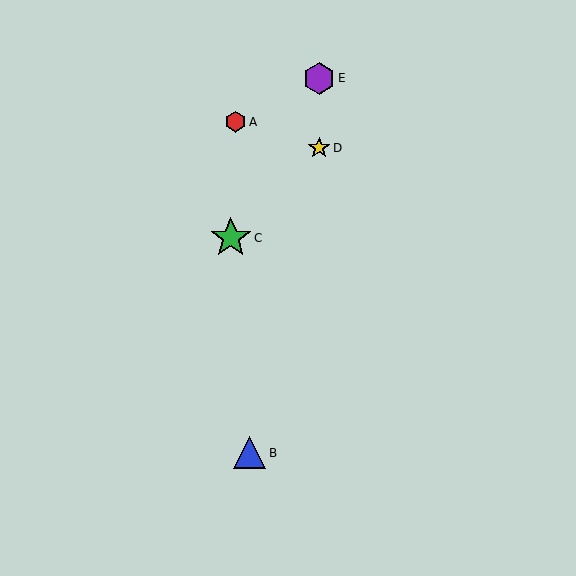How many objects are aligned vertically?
2 objects (D, E) are aligned vertically.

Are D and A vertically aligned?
No, D is at x≈319 and A is at x≈236.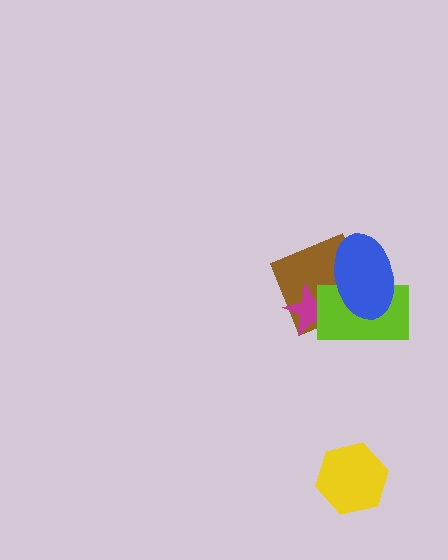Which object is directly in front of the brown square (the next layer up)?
The magenta star is directly in front of the brown square.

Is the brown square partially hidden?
Yes, it is partially covered by another shape.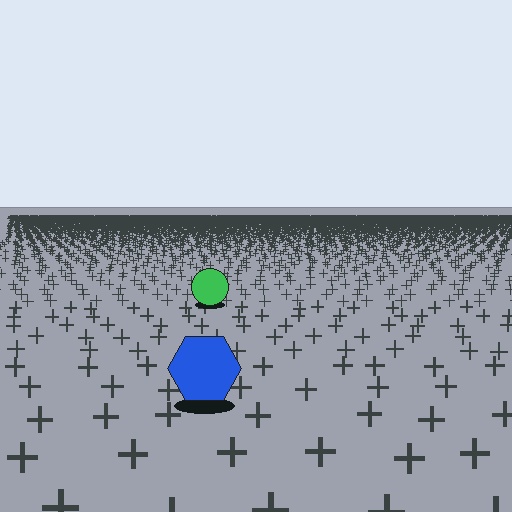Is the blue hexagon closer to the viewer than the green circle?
Yes. The blue hexagon is closer — you can tell from the texture gradient: the ground texture is coarser near it.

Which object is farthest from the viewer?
The green circle is farthest from the viewer. It appears smaller and the ground texture around it is denser.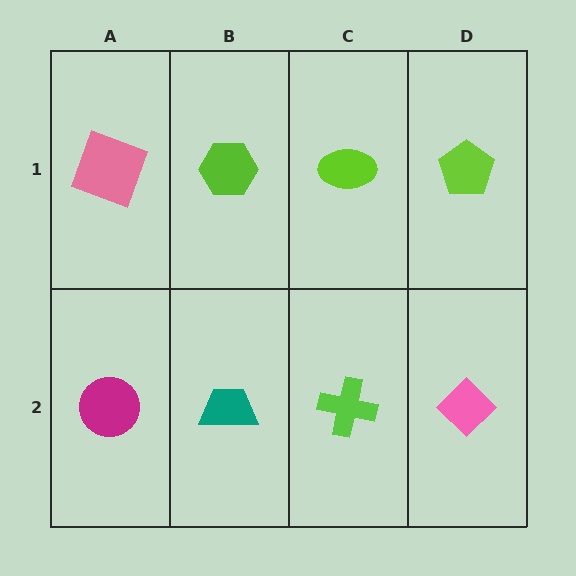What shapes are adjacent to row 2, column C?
A lime ellipse (row 1, column C), a teal trapezoid (row 2, column B), a pink diamond (row 2, column D).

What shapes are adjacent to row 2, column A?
A pink square (row 1, column A), a teal trapezoid (row 2, column B).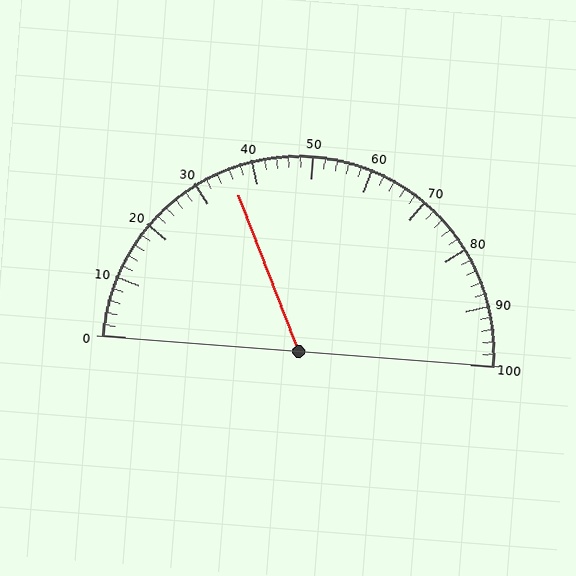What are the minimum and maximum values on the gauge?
The gauge ranges from 0 to 100.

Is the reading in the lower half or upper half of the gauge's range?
The reading is in the lower half of the range (0 to 100).